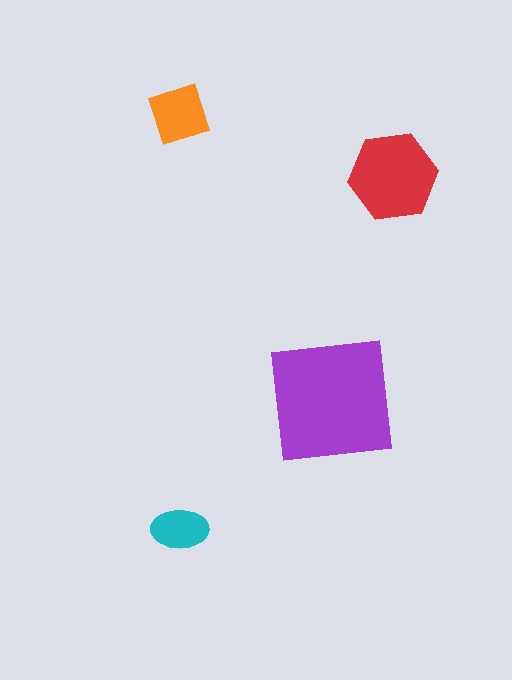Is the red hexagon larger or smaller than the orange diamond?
Larger.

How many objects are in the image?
There are 4 objects in the image.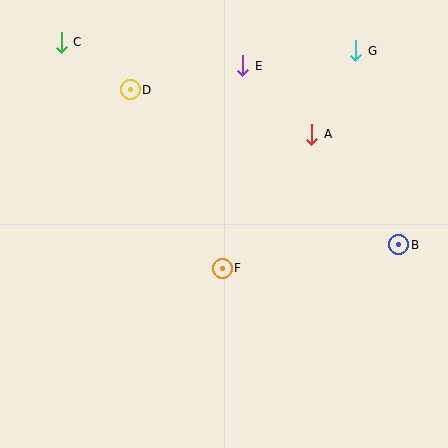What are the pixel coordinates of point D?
Point D is at (130, 90).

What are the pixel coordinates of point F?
Point F is at (222, 268).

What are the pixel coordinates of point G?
Point G is at (356, 51).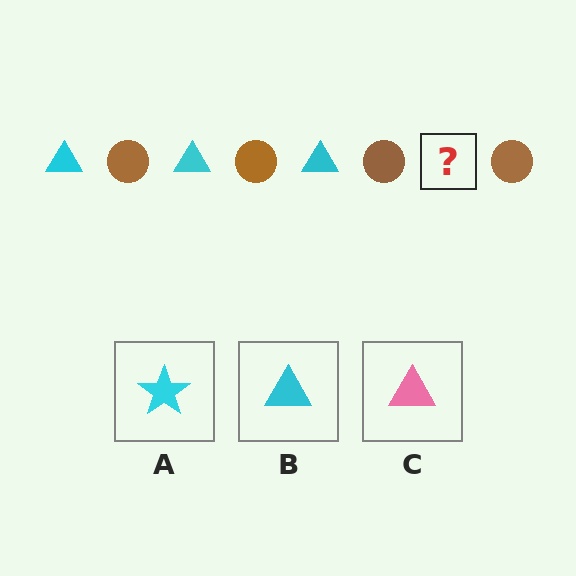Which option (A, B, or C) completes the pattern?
B.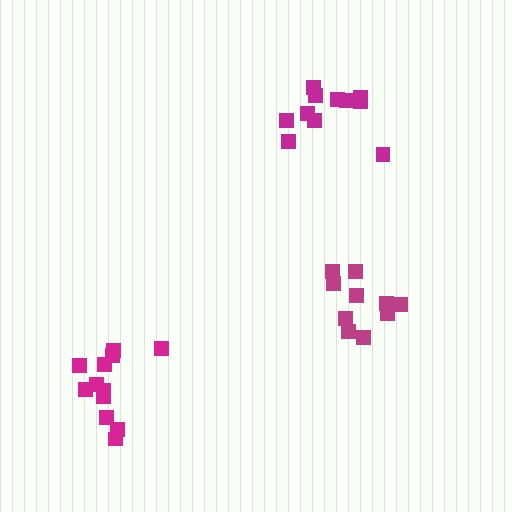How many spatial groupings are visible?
There are 3 spatial groupings.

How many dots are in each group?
Group 1: 10 dots, Group 2: 12 dots, Group 3: 11 dots (33 total).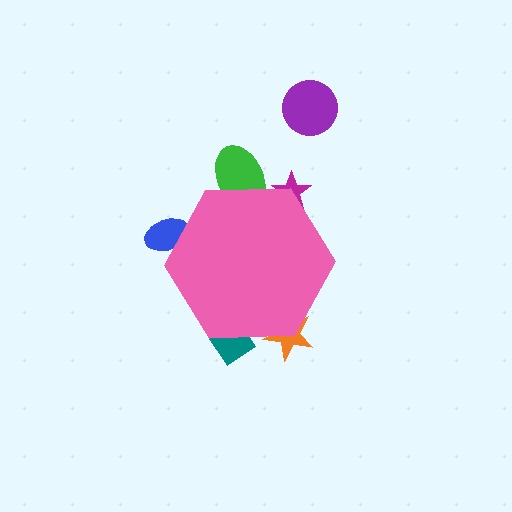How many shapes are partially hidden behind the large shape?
5 shapes are partially hidden.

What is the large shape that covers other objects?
A pink hexagon.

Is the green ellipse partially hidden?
Yes, the green ellipse is partially hidden behind the pink hexagon.